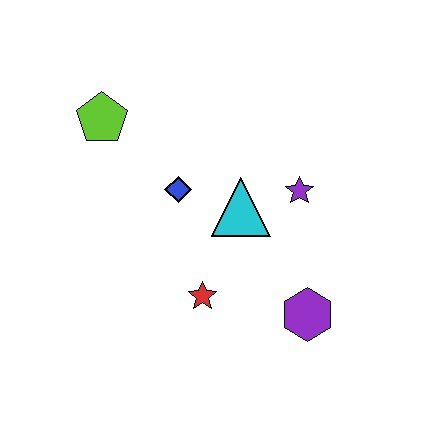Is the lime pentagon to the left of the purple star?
Yes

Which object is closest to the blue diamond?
The cyan triangle is closest to the blue diamond.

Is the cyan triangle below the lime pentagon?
Yes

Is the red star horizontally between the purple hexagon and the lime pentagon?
Yes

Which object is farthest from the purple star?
The lime pentagon is farthest from the purple star.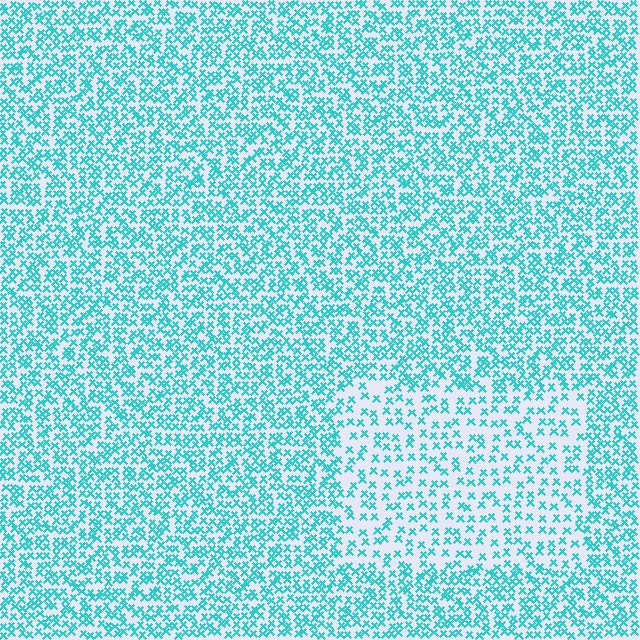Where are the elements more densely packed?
The elements are more densely packed outside the rectangle boundary.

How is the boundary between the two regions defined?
The boundary is defined by a change in element density (approximately 1.9x ratio). All elements are the same color, size, and shape.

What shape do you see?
I see a rectangle.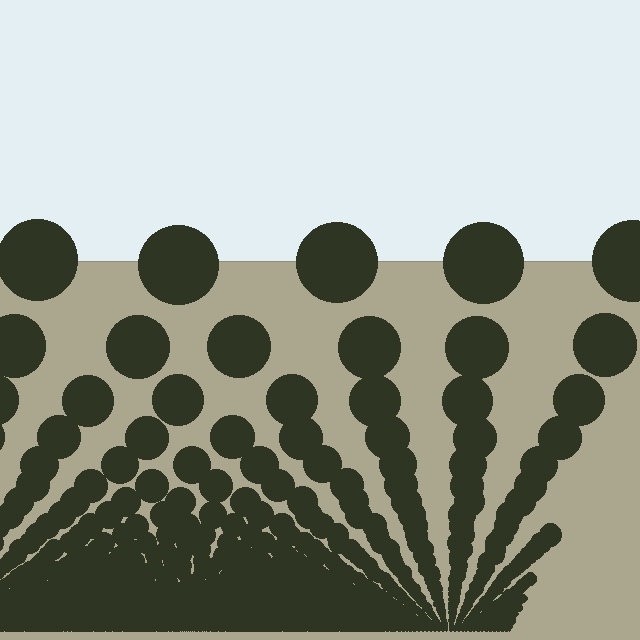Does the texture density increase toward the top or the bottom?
Density increases toward the bottom.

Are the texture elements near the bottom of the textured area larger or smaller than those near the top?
Smaller. The gradient is inverted — elements near the bottom are smaller and denser.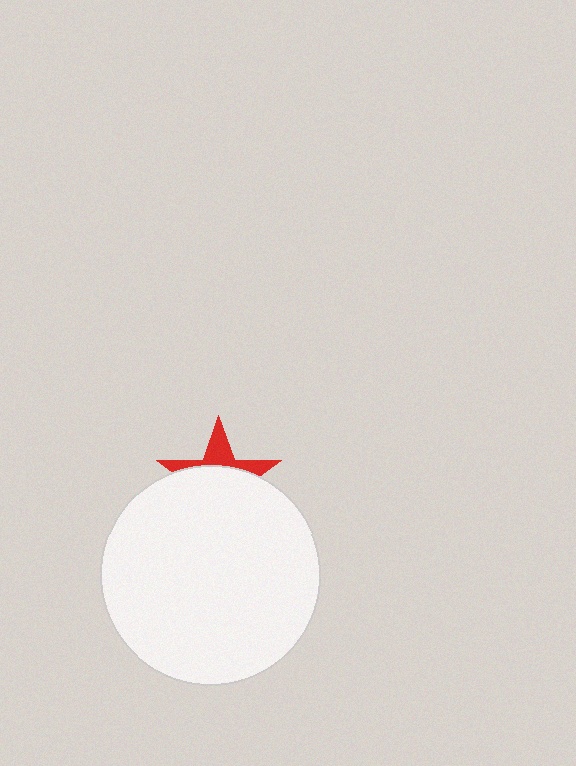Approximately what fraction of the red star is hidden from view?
Roughly 66% of the red star is hidden behind the white circle.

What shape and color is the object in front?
The object in front is a white circle.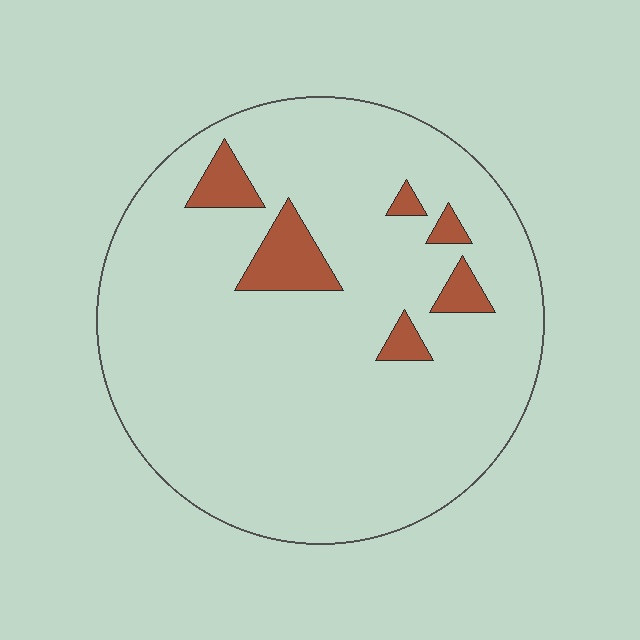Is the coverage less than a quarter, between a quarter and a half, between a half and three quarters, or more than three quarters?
Less than a quarter.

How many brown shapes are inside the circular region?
6.